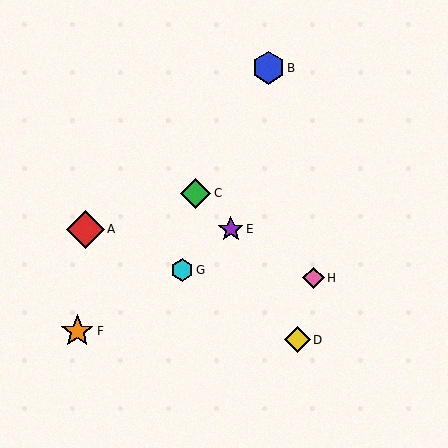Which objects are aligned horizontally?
Objects A, E are aligned horizontally.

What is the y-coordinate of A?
Object A is at y≈229.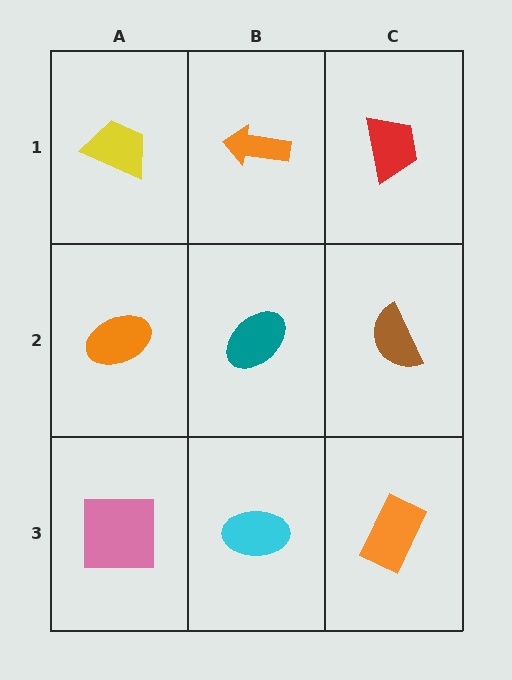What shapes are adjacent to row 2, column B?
An orange arrow (row 1, column B), a cyan ellipse (row 3, column B), an orange ellipse (row 2, column A), a brown semicircle (row 2, column C).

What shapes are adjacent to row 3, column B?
A teal ellipse (row 2, column B), a pink square (row 3, column A), an orange rectangle (row 3, column C).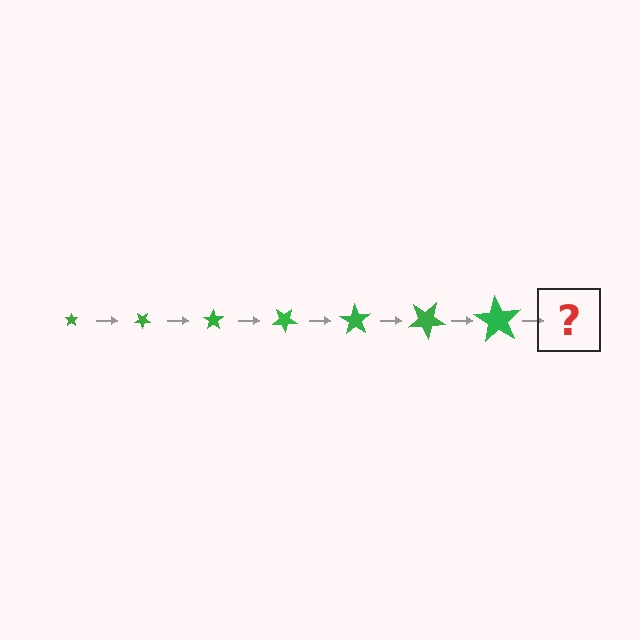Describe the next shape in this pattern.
It should be a star, larger than the previous one and rotated 245 degrees from the start.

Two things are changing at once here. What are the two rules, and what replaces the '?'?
The two rules are that the star grows larger each step and it rotates 35 degrees each step. The '?' should be a star, larger than the previous one and rotated 245 degrees from the start.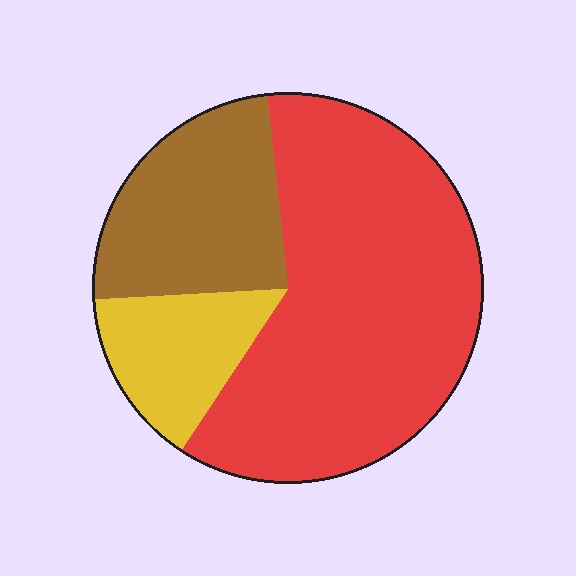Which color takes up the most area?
Red, at roughly 60%.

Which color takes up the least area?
Yellow, at roughly 15%.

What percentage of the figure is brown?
Brown takes up between a sixth and a third of the figure.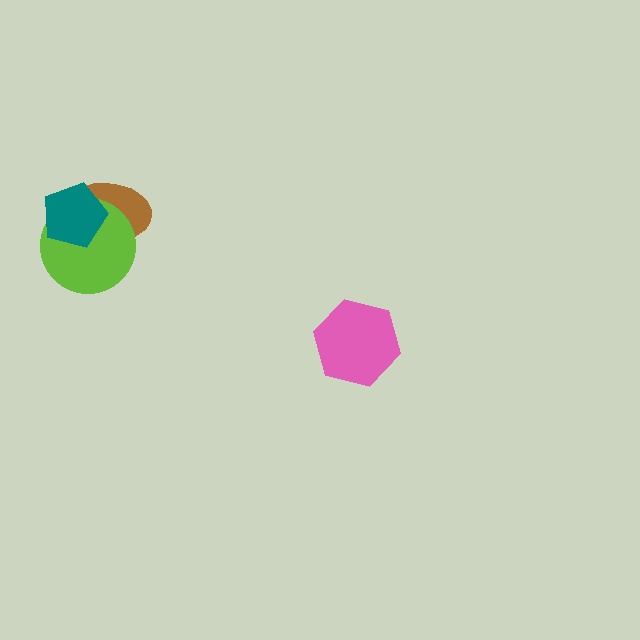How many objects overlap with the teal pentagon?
2 objects overlap with the teal pentagon.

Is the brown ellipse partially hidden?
Yes, it is partially covered by another shape.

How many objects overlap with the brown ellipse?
2 objects overlap with the brown ellipse.